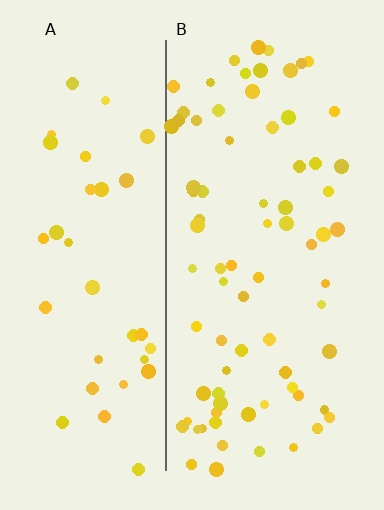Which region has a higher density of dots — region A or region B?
B (the right).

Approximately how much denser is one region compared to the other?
Approximately 2.0× — region B over region A.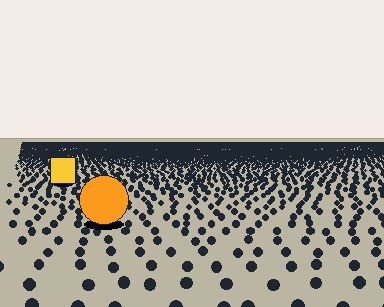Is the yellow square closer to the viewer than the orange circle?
No. The orange circle is closer — you can tell from the texture gradient: the ground texture is coarser near it.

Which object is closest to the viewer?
The orange circle is closest. The texture marks near it are larger and more spread out.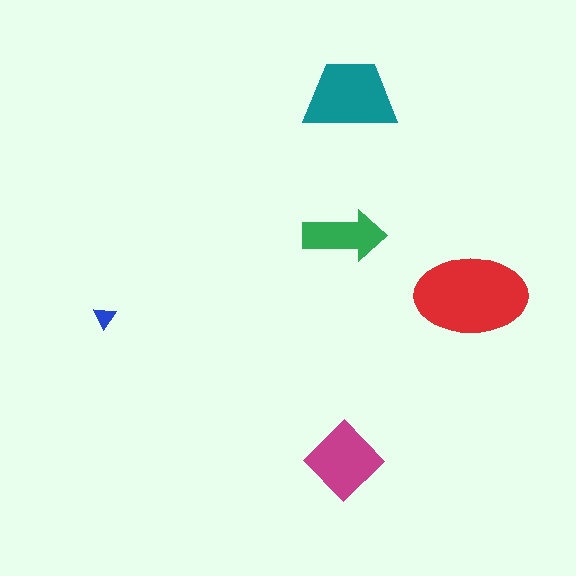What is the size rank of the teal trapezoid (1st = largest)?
2nd.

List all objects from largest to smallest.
The red ellipse, the teal trapezoid, the magenta diamond, the green arrow, the blue triangle.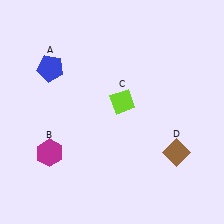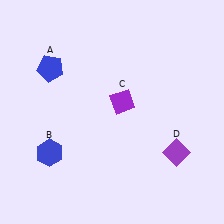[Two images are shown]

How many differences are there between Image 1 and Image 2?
There are 3 differences between the two images.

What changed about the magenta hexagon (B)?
In Image 1, B is magenta. In Image 2, it changed to blue.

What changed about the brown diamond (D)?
In Image 1, D is brown. In Image 2, it changed to purple.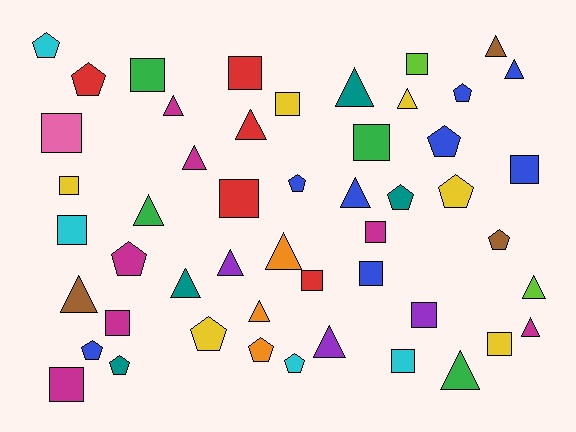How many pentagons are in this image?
There are 14 pentagons.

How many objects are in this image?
There are 50 objects.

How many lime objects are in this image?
There are 2 lime objects.